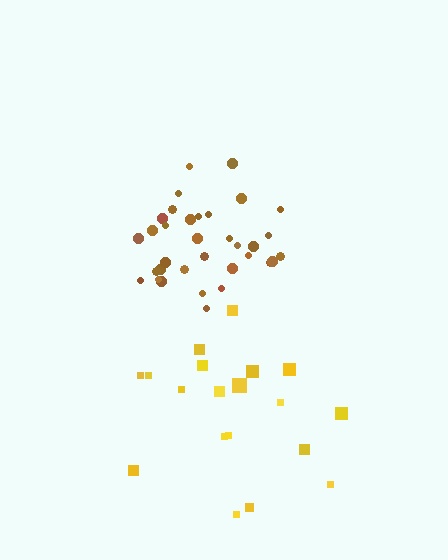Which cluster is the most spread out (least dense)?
Yellow.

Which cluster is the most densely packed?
Brown.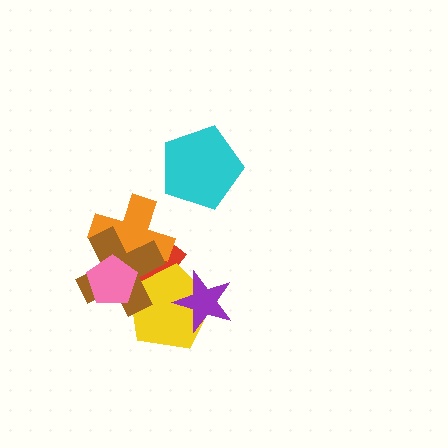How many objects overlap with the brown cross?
4 objects overlap with the brown cross.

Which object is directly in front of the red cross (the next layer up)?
The yellow pentagon is directly in front of the red cross.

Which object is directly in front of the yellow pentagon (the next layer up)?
The brown cross is directly in front of the yellow pentagon.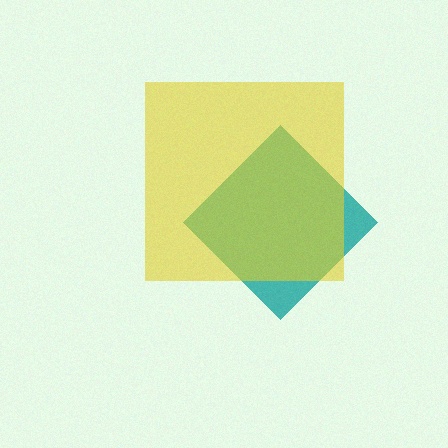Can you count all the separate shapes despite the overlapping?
Yes, there are 2 separate shapes.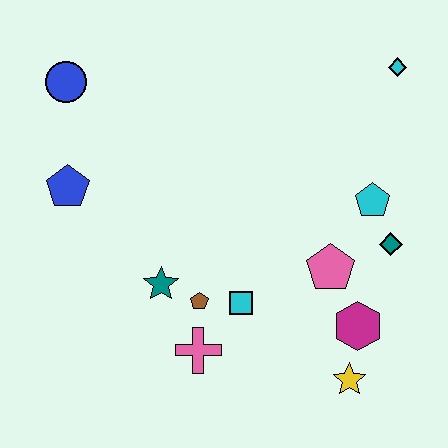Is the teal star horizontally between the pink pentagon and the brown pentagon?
No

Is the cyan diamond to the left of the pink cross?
No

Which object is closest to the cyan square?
The brown pentagon is closest to the cyan square.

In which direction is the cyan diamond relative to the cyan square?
The cyan diamond is above the cyan square.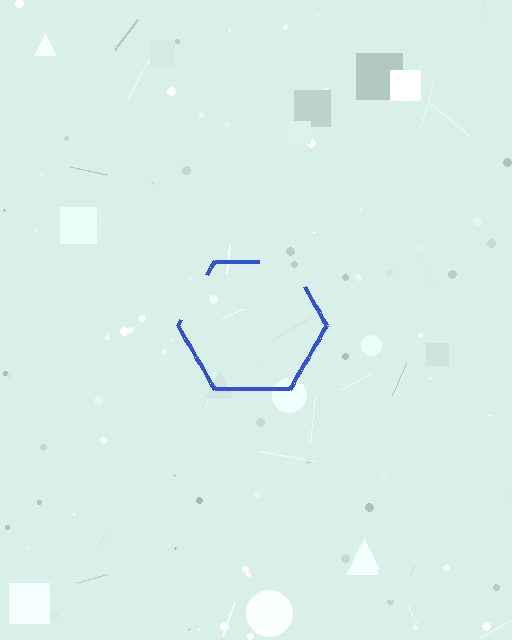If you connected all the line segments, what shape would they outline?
They would outline a hexagon.